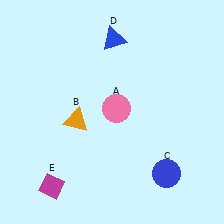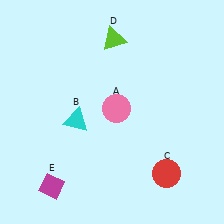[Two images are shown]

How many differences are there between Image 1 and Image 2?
There are 3 differences between the two images.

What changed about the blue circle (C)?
In Image 1, C is blue. In Image 2, it changed to red.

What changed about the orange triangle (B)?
In Image 1, B is orange. In Image 2, it changed to cyan.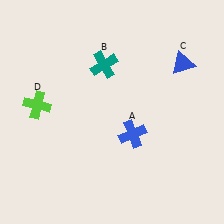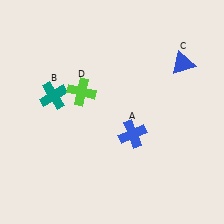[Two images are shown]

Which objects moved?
The objects that moved are: the teal cross (B), the lime cross (D).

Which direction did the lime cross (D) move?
The lime cross (D) moved right.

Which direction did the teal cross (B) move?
The teal cross (B) moved left.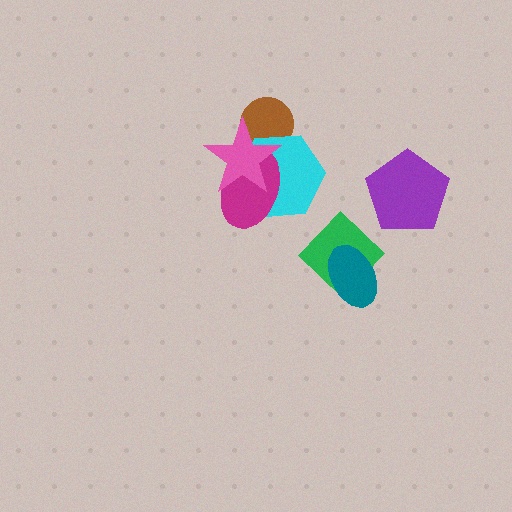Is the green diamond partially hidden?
Yes, it is partially covered by another shape.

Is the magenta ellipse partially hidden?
Yes, it is partially covered by another shape.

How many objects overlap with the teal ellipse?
1 object overlaps with the teal ellipse.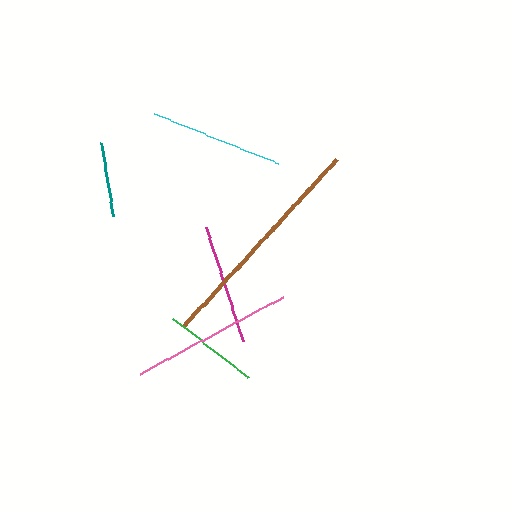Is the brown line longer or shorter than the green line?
The brown line is longer than the green line.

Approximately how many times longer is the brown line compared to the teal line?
The brown line is approximately 3.0 times the length of the teal line.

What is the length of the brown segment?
The brown segment is approximately 227 pixels long.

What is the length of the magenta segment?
The magenta segment is approximately 121 pixels long.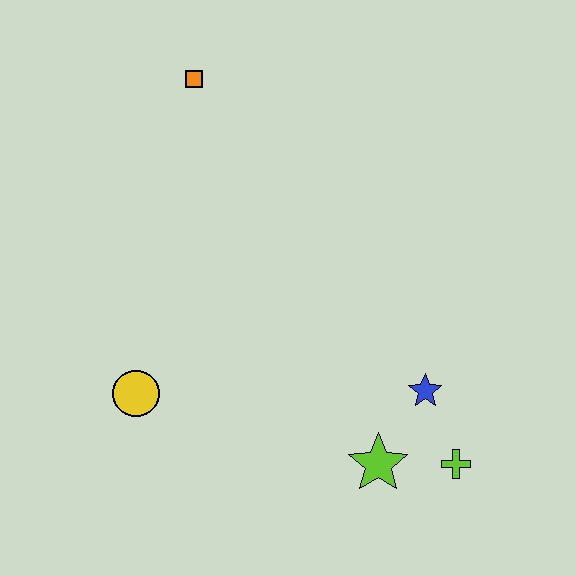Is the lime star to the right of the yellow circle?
Yes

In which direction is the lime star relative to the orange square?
The lime star is below the orange square.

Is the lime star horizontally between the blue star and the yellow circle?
Yes